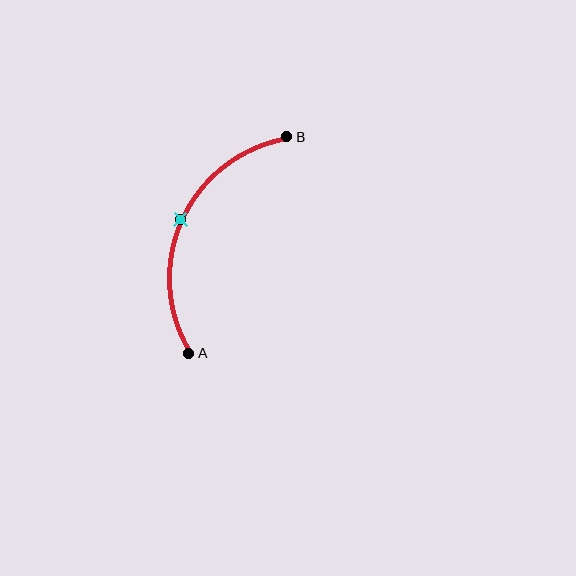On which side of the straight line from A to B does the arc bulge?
The arc bulges to the left of the straight line connecting A and B.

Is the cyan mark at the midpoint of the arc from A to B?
Yes. The cyan mark lies on the arc at equal arc-length from both A and B — it is the arc midpoint.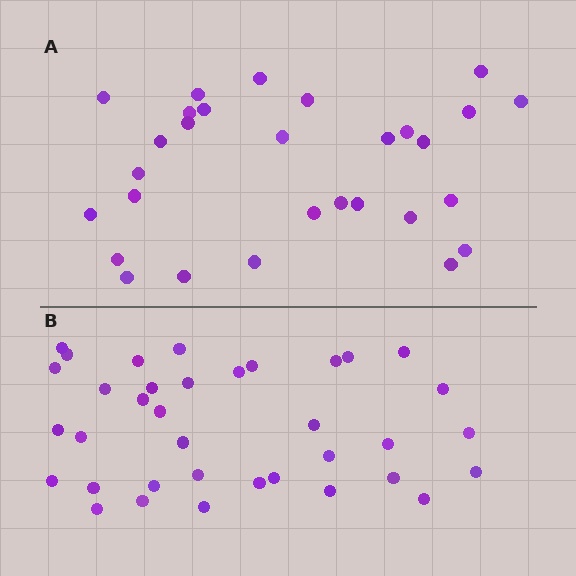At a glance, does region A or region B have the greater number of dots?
Region B (the bottom region) has more dots.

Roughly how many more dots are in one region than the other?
Region B has roughly 8 or so more dots than region A.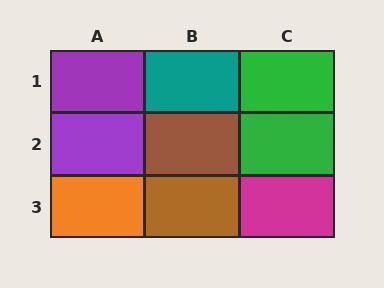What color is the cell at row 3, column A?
Orange.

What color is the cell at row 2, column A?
Purple.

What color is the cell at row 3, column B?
Brown.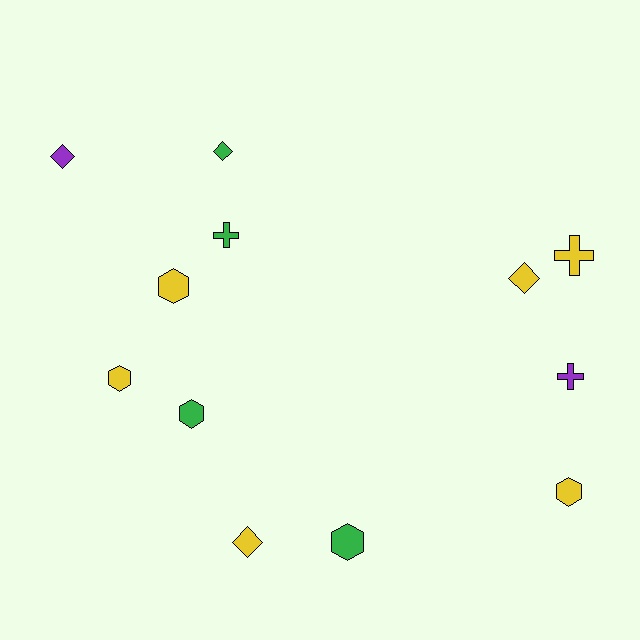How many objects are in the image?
There are 12 objects.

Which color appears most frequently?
Yellow, with 6 objects.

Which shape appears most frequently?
Hexagon, with 5 objects.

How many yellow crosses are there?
There is 1 yellow cross.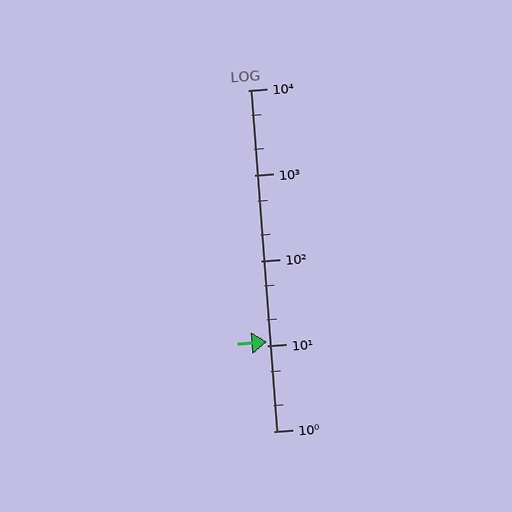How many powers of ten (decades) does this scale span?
The scale spans 4 decades, from 1 to 10000.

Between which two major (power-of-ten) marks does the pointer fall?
The pointer is between 10 and 100.